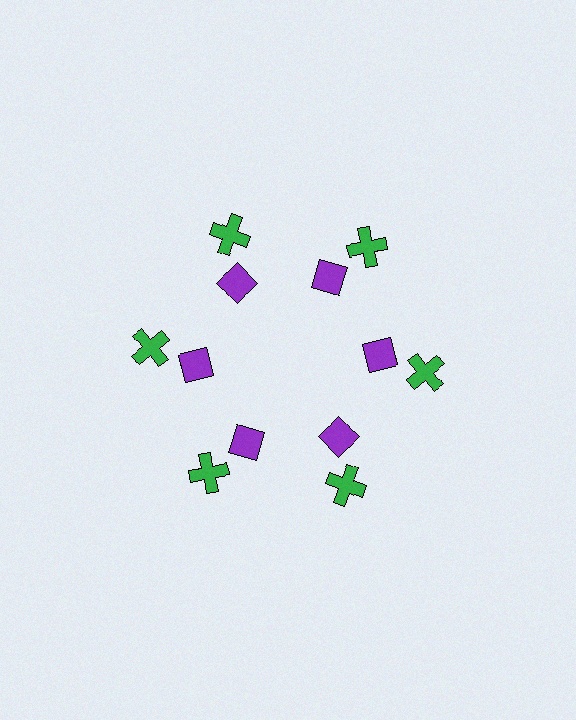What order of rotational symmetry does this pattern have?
This pattern has 6-fold rotational symmetry.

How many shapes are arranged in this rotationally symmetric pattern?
There are 12 shapes, arranged in 6 groups of 2.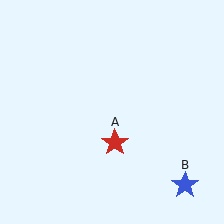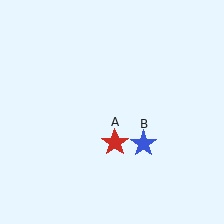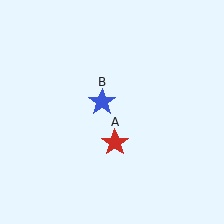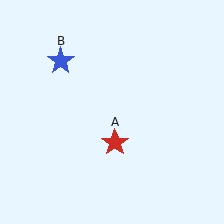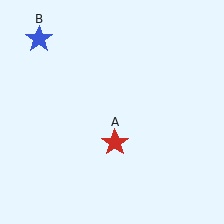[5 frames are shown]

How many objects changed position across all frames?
1 object changed position: blue star (object B).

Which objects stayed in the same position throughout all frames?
Red star (object A) remained stationary.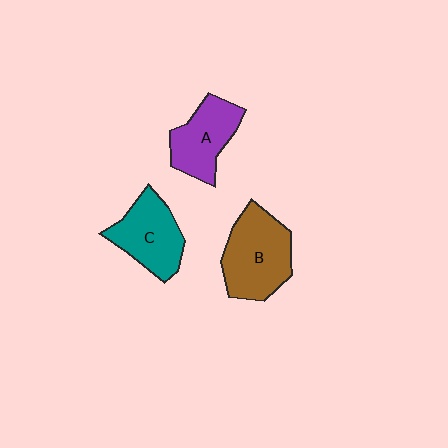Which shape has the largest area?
Shape B (brown).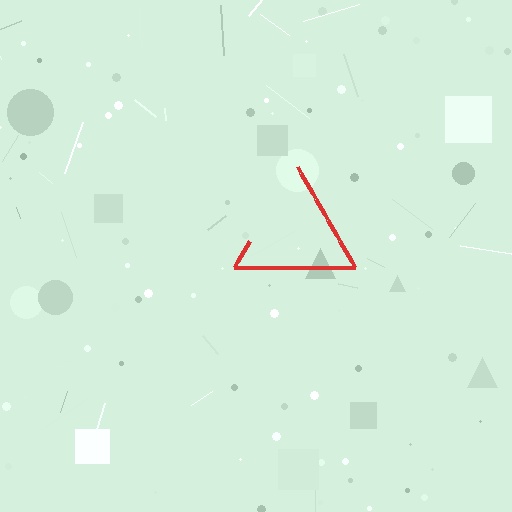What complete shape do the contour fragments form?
The contour fragments form a triangle.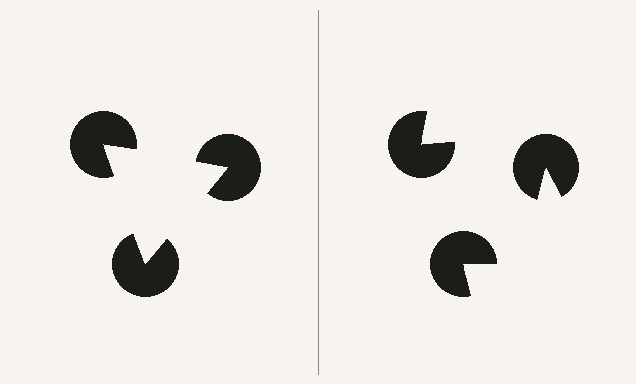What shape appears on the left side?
An illusory triangle.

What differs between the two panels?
The pac-man discs are positioned identically on both sides; only the wedge orientations differ. On the left they align to a triangle; on the right they are misaligned.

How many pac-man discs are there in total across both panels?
6 — 3 on each side.